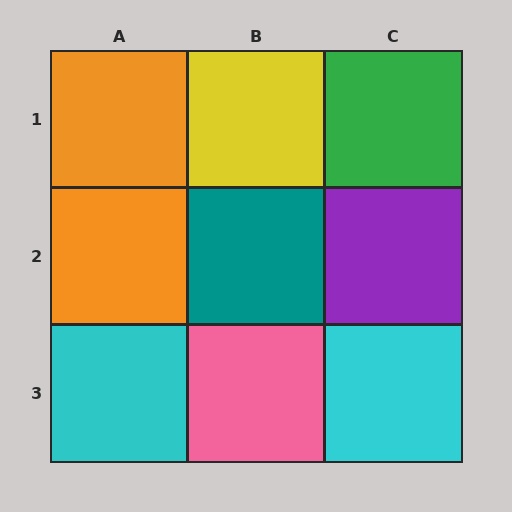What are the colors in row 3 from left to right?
Cyan, pink, cyan.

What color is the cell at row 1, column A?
Orange.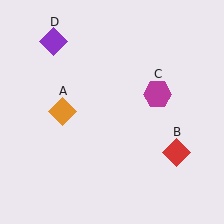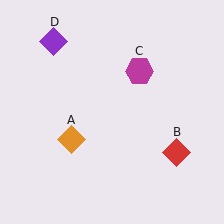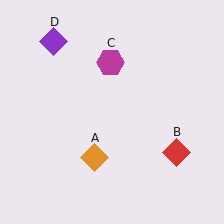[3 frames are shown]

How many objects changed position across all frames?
2 objects changed position: orange diamond (object A), magenta hexagon (object C).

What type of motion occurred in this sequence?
The orange diamond (object A), magenta hexagon (object C) rotated counterclockwise around the center of the scene.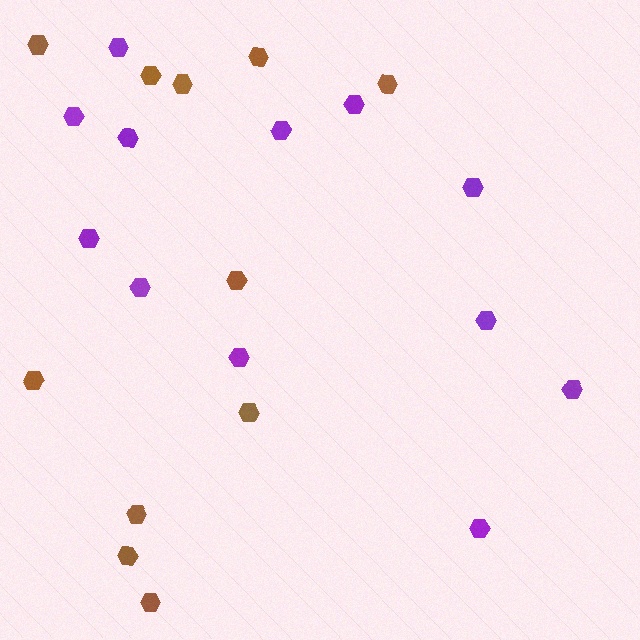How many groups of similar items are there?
There are 2 groups: one group of purple hexagons (12) and one group of brown hexagons (11).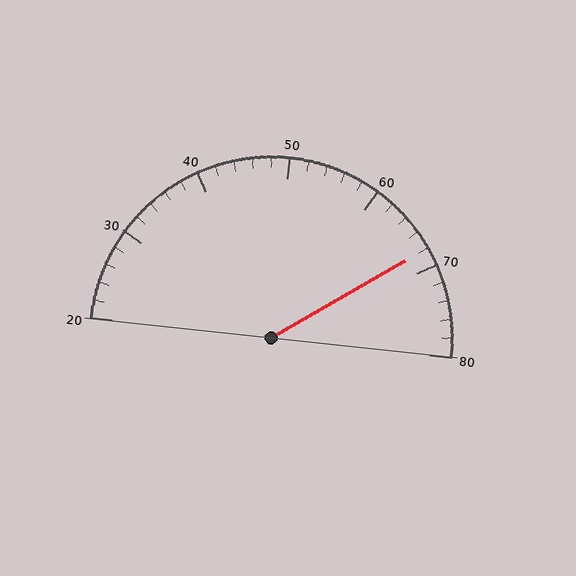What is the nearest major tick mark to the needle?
The nearest major tick mark is 70.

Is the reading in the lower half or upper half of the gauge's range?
The reading is in the upper half of the range (20 to 80).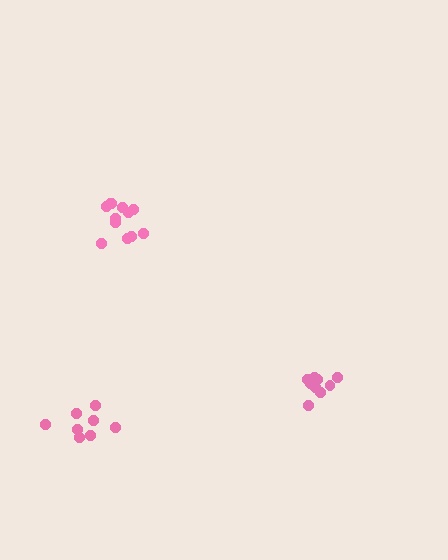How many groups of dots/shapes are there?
There are 3 groups.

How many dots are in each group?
Group 1: 12 dots, Group 2: 9 dots, Group 3: 8 dots (29 total).